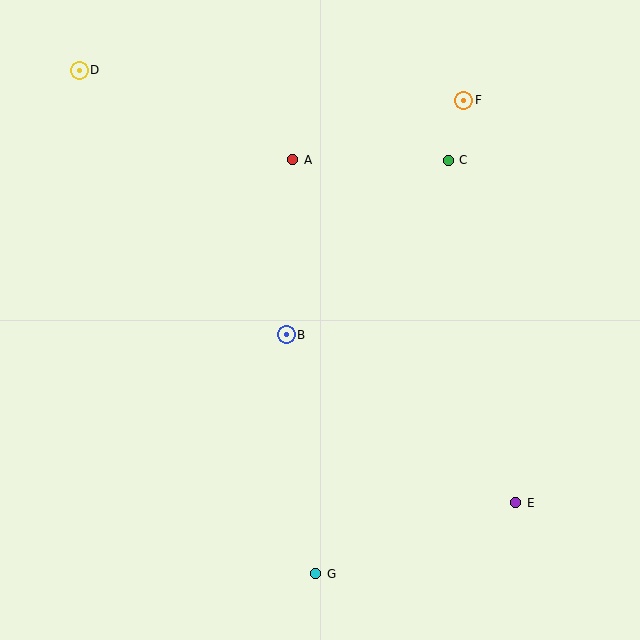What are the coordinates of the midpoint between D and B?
The midpoint between D and B is at (183, 203).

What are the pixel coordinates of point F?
Point F is at (464, 100).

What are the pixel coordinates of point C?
Point C is at (448, 160).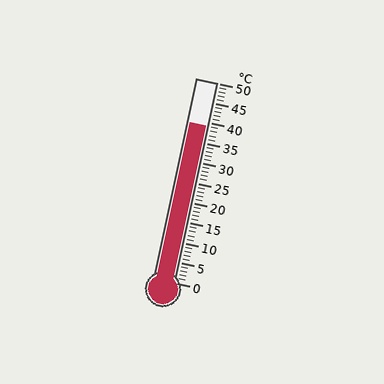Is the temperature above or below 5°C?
The temperature is above 5°C.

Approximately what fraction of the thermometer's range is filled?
The thermometer is filled to approximately 80% of its range.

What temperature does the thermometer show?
The thermometer shows approximately 39°C.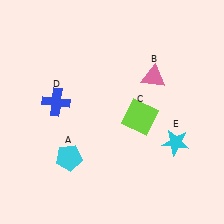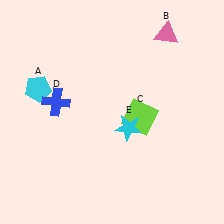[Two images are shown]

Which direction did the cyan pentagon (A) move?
The cyan pentagon (A) moved up.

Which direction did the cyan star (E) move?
The cyan star (E) moved left.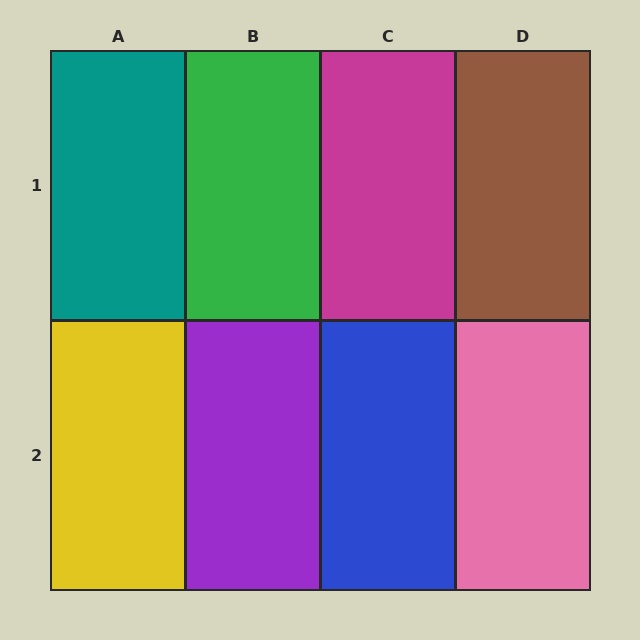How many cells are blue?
1 cell is blue.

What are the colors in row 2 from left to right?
Yellow, purple, blue, pink.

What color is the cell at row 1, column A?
Teal.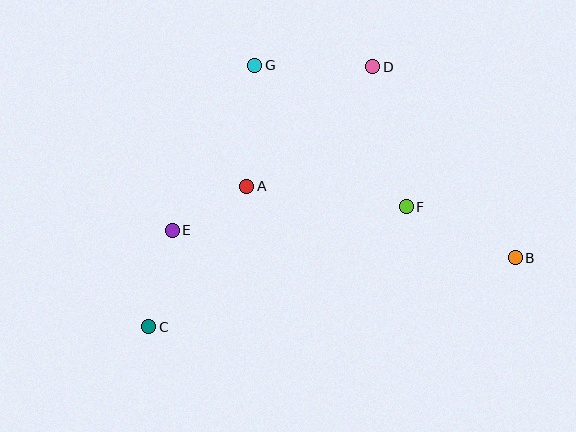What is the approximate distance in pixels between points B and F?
The distance between B and F is approximately 120 pixels.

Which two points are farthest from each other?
Points B and C are farthest from each other.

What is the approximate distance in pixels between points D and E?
The distance between D and E is approximately 259 pixels.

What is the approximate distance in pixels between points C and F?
The distance between C and F is approximately 284 pixels.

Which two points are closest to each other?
Points A and E are closest to each other.